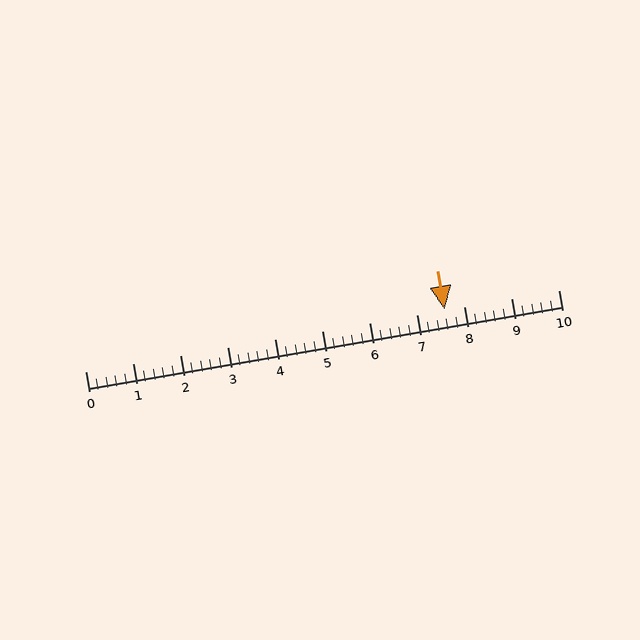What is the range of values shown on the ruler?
The ruler shows values from 0 to 10.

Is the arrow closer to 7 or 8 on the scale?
The arrow is closer to 8.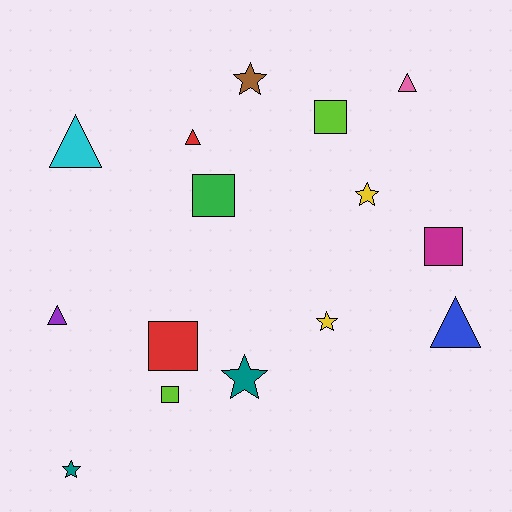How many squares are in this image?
There are 5 squares.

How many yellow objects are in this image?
There are 2 yellow objects.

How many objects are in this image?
There are 15 objects.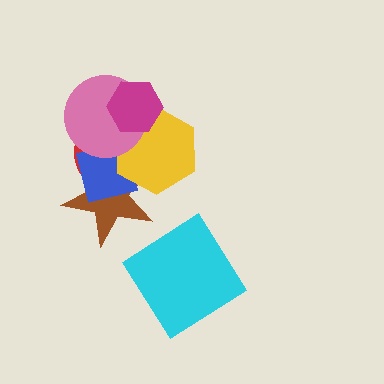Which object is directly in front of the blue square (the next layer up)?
The yellow hexagon is directly in front of the blue square.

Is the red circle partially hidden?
Yes, it is partially covered by another shape.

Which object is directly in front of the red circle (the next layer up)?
The brown star is directly in front of the red circle.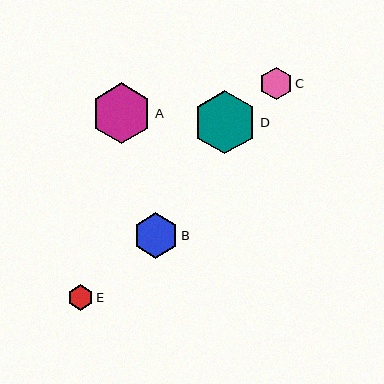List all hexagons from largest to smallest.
From largest to smallest: D, A, B, C, E.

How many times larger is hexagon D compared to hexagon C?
Hexagon D is approximately 2.0 times the size of hexagon C.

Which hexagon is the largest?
Hexagon D is the largest with a size of approximately 64 pixels.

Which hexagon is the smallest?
Hexagon E is the smallest with a size of approximately 26 pixels.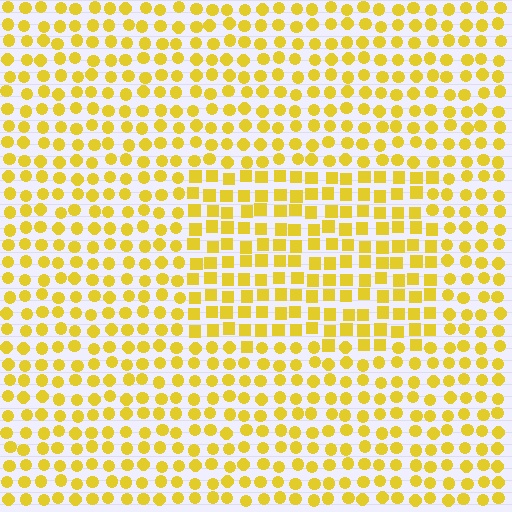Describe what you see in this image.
The image is filled with small yellow elements arranged in a uniform grid. A rectangle-shaped region contains squares, while the surrounding area contains circles. The boundary is defined purely by the change in element shape.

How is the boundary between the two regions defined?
The boundary is defined by a change in element shape: squares inside vs. circles outside. All elements share the same color and spacing.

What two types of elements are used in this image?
The image uses squares inside the rectangle region and circles outside it.